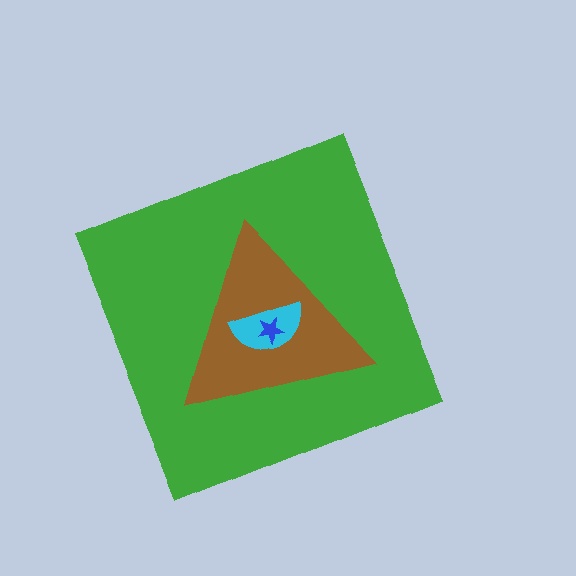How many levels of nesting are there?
4.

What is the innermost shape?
The blue star.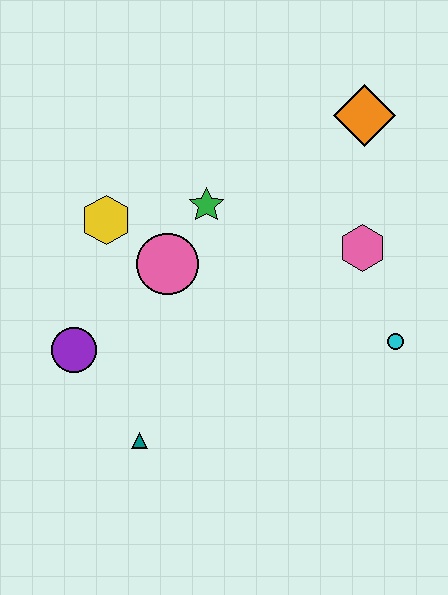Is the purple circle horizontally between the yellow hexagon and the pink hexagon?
No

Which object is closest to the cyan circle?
The pink hexagon is closest to the cyan circle.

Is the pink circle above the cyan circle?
Yes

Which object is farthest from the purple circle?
The orange diamond is farthest from the purple circle.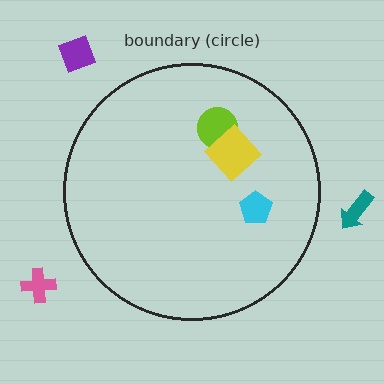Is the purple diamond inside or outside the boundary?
Outside.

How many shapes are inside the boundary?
3 inside, 3 outside.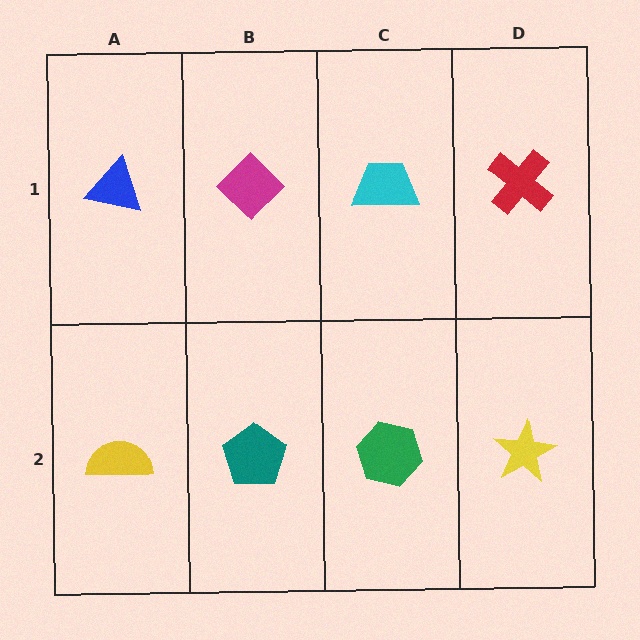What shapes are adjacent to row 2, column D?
A red cross (row 1, column D), a green hexagon (row 2, column C).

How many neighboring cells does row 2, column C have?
3.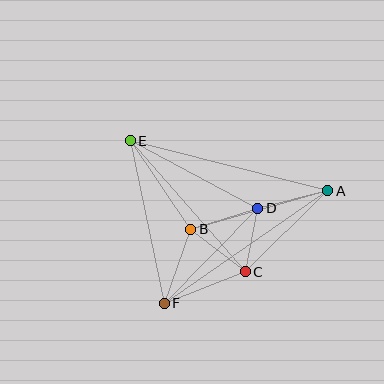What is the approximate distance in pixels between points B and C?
The distance between B and C is approximately 69 pixels.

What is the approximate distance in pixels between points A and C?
The distance between A and C is approximately 116 pixels.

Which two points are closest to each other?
Points C and D are closest to each other.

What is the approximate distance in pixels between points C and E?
The distance between C and E is approximately 174 pixels.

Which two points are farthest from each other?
Points A and E are farthest from each other.